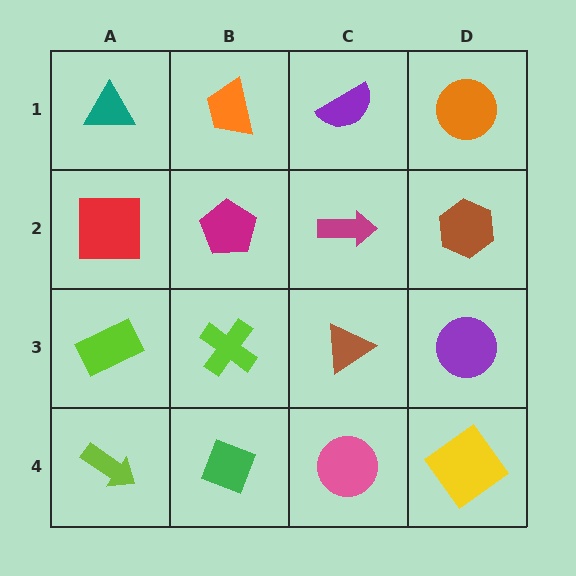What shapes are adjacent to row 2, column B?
An orange trapezoid (row 1, column B), a lime cross (row 3, column B), a red square (row 2, column A), a magenta arrow (row 2, column C).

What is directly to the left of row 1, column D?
A purple semicircle.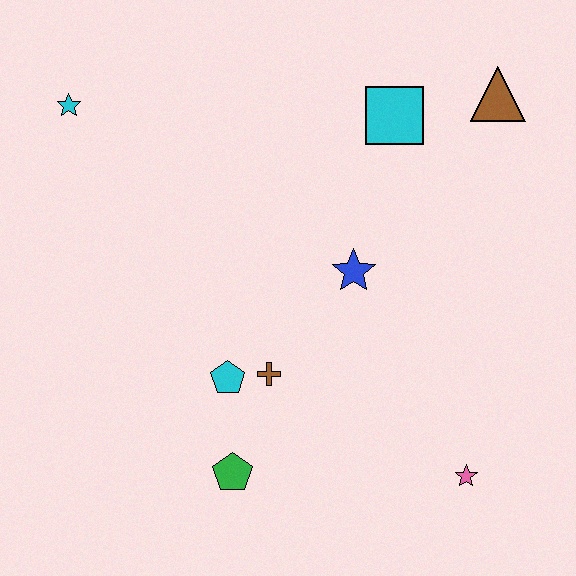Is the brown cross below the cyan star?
Yes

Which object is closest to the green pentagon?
The cyan pentagon is closest to the green pentagon.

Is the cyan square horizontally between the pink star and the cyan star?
Yes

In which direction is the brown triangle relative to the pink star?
The brown triangle is above the pink star.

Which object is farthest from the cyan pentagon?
The brown triangle is farthest from the cyan pentagon.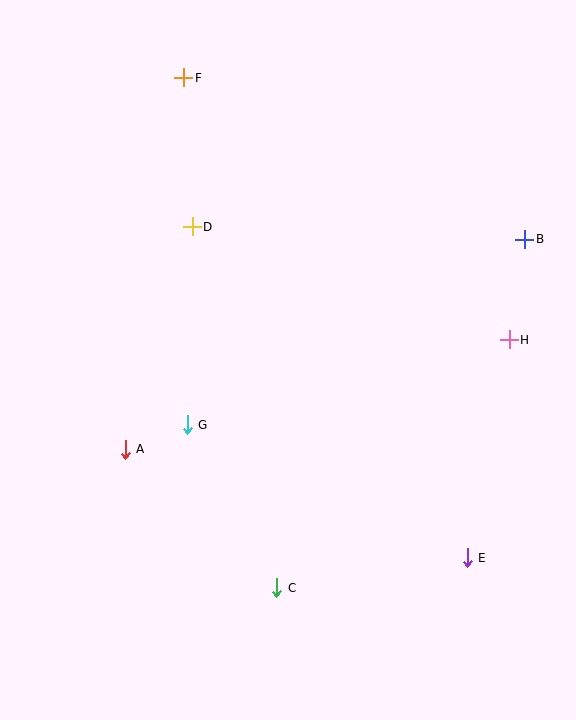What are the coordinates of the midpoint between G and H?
The midpoint between G and H is at (348, 382).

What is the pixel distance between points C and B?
The distance between C and B is 428 pixels.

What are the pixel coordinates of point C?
Point C is at (277, 588).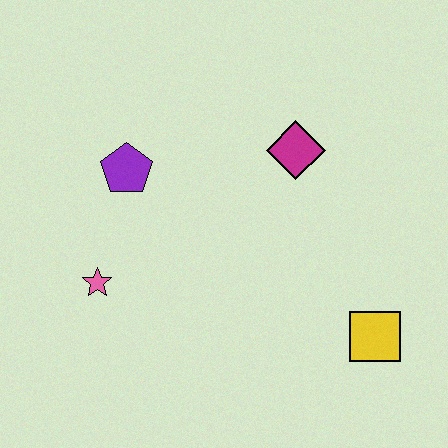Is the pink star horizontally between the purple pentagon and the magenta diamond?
No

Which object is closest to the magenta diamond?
The purple pentagon is closest to the magenta diamond.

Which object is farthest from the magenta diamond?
The pink star is farthest from the magenta diamond.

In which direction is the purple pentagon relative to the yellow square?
The purple pentagon is to the left of the yellow square.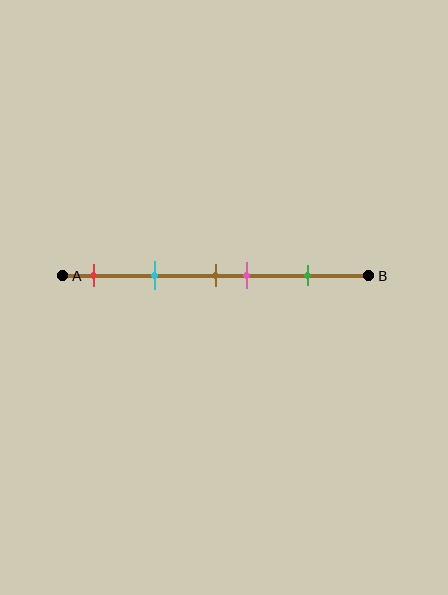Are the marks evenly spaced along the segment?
No, the marks are not evenly spaced.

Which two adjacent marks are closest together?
The brown and pink marks are the closest adjacent pair.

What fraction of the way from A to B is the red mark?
The red mark is approximately 10% (0.1) of the way from A to B.